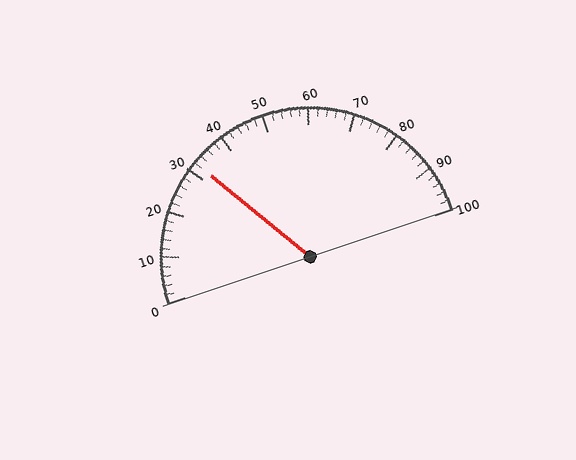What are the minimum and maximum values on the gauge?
The gauge ranges from 0 to 100.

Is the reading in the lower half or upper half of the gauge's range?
The reading is in the lower half of the range (0 to 100).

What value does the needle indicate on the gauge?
The needle indicates approximately 32.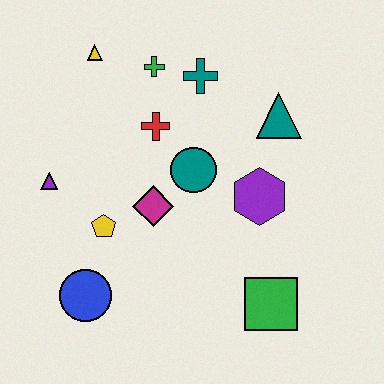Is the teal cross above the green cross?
No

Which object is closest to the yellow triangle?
The green cross is closest to the yellow triangle.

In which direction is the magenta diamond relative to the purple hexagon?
The magenta diamond is to the left of the purple hexagon.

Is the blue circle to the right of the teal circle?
No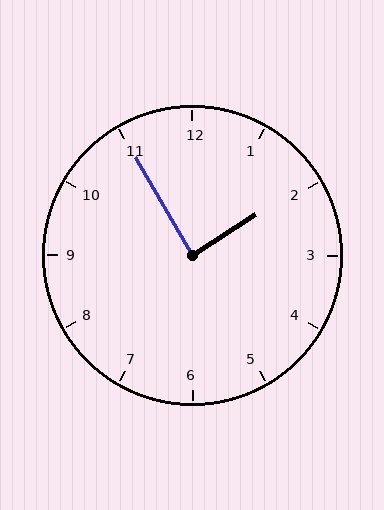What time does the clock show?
1:55.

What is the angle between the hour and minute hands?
Approximately 88 degrees.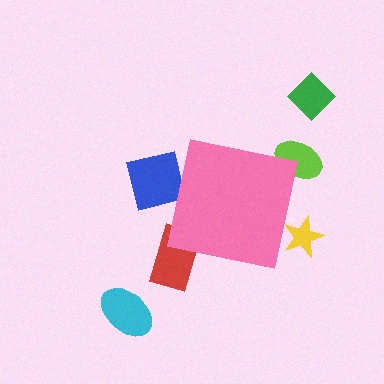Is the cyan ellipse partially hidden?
No, the cyan ellipse is fully visible.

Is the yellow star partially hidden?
Yes, the yellow star is partially hidden behind the pink square.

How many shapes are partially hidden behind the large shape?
4 shapes are partially hidden.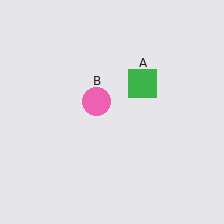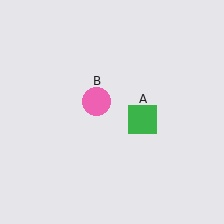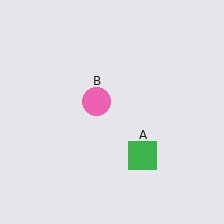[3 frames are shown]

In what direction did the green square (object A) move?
The green square (object A) moved down.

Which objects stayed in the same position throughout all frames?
Pink circle (object B) remained stationary.